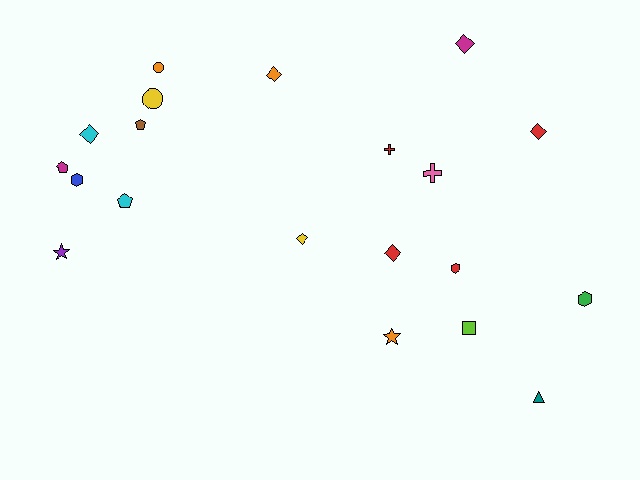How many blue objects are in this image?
There is 1 blue object.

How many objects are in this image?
There are 20 objects.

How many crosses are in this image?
There are 2 crosses.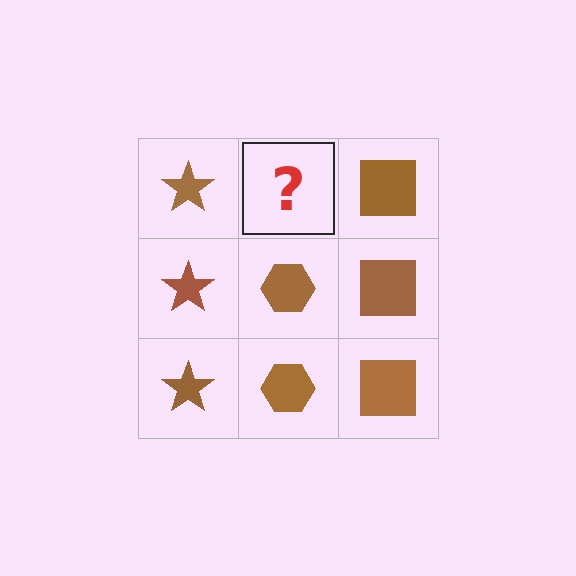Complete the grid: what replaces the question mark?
The question mark should be replaced with a brown hexagon.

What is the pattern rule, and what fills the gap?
The rule is that each column has a consistent shape. The gap should be filled with a brown hexagon.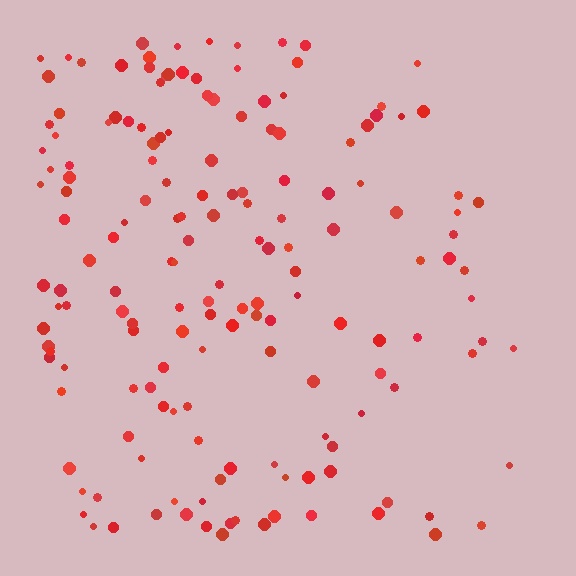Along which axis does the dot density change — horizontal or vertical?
Horizontal.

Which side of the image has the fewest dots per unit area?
The right.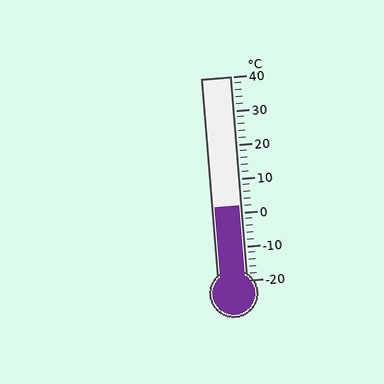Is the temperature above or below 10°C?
The temperature is below 10°C.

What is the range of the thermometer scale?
The thermometer scale ranges from -20°C to 40°C.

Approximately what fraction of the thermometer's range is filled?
The thermometer is filled to approximately 35% of its range.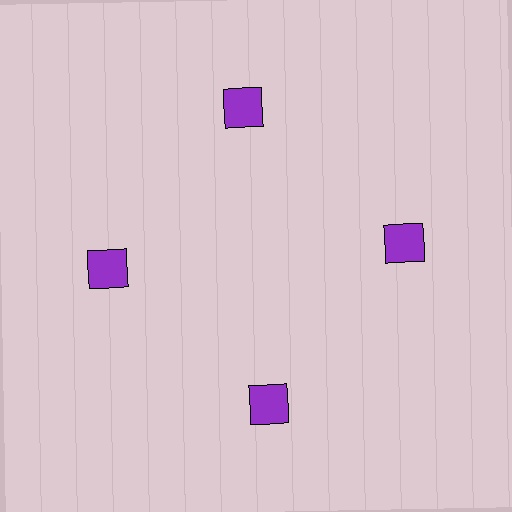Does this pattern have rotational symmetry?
Yes, this pattern has 4-fold rotational symmetry. It looks the same after rotating 90 degrees around the center.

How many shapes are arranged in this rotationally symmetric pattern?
There are 4 shapes, arranged in 4 groups of 1.